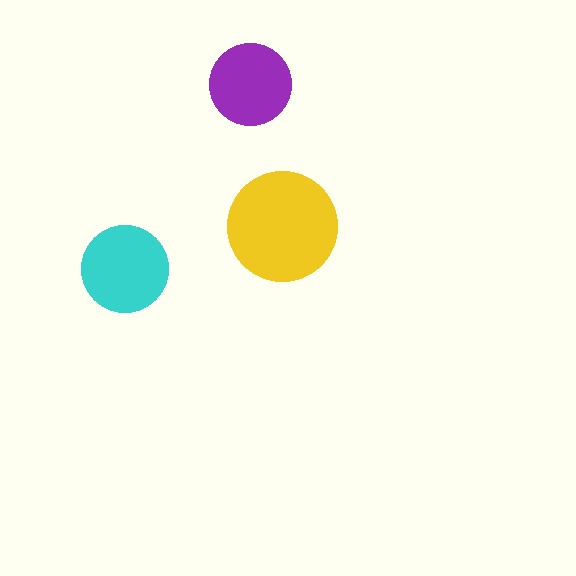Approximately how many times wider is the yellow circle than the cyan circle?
About 1.5 times wider.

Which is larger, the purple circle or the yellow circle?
The yellow one.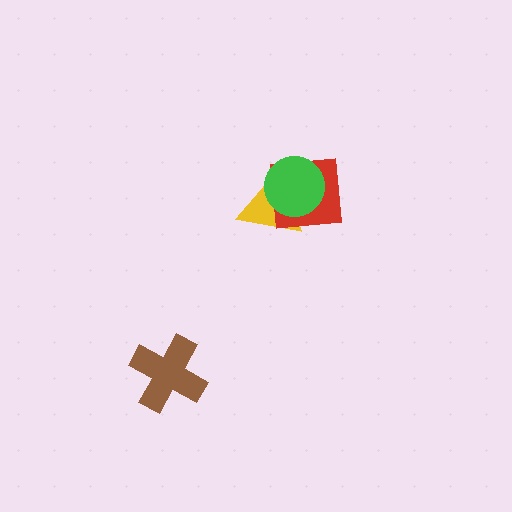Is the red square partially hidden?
Yes, it is partially covered by another shape.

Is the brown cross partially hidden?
No, no other shape covers it.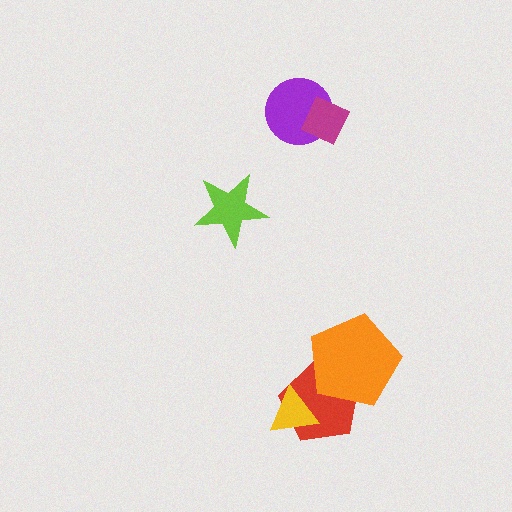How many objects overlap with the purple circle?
1 object overlaps with the purple circle.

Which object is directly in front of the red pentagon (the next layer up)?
The orange pentagon is directly in front of the red pentagon.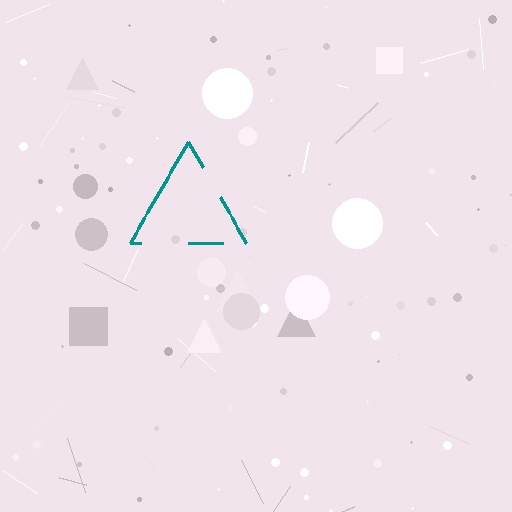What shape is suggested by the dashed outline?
The dashed outline suggests a triangle.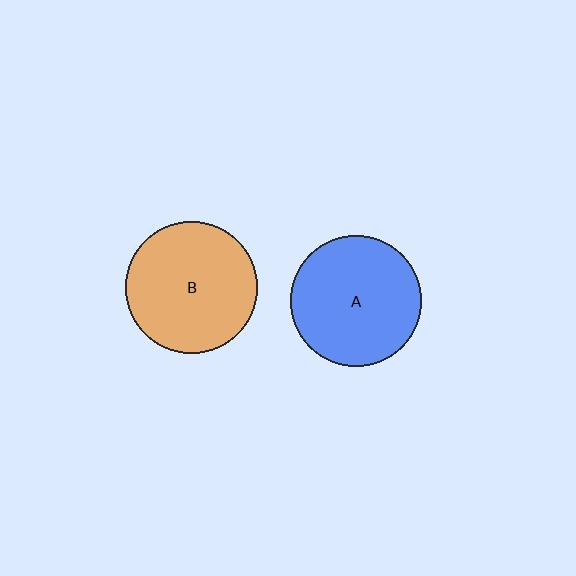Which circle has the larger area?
Circle B (orange).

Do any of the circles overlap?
No, none of the circles overlap.